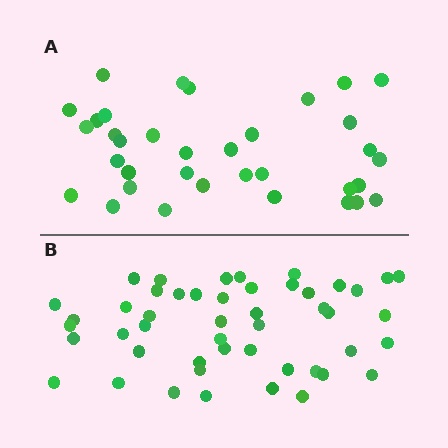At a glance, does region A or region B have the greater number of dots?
Region B (the bottom region) has more dots.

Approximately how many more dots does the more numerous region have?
Region B has approximately 15 more dots than region A.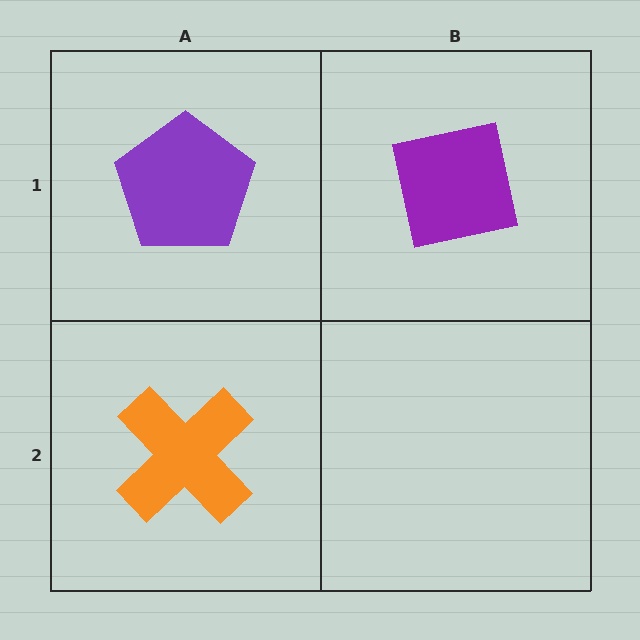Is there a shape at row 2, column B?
No, that cell is empty.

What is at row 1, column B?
A purple square.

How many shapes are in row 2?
1 shape.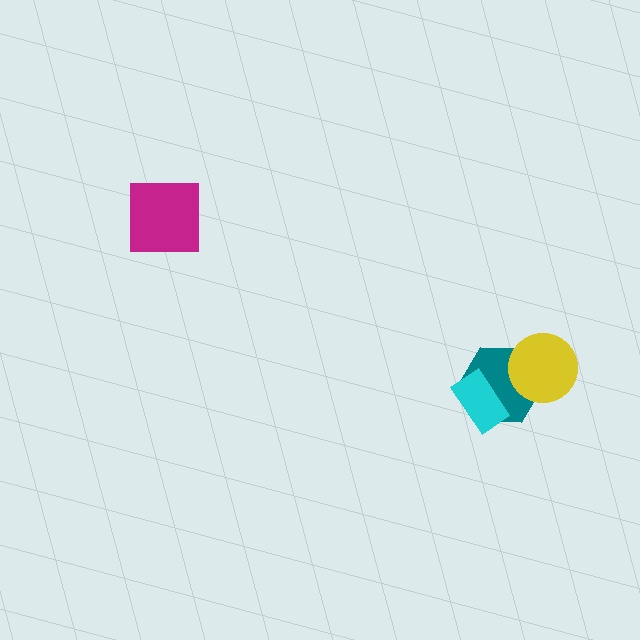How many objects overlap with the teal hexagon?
2 objects overlap with the teal hexagon.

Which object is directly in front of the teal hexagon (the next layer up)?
The cyan rectangle is directly in front of the teal hexagon.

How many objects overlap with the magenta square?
0 objects overlap with the magenta square.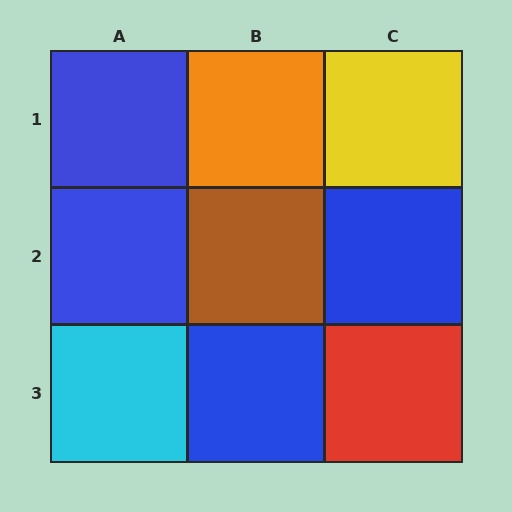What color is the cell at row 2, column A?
Blue.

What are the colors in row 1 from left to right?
Blue, orange, yellow.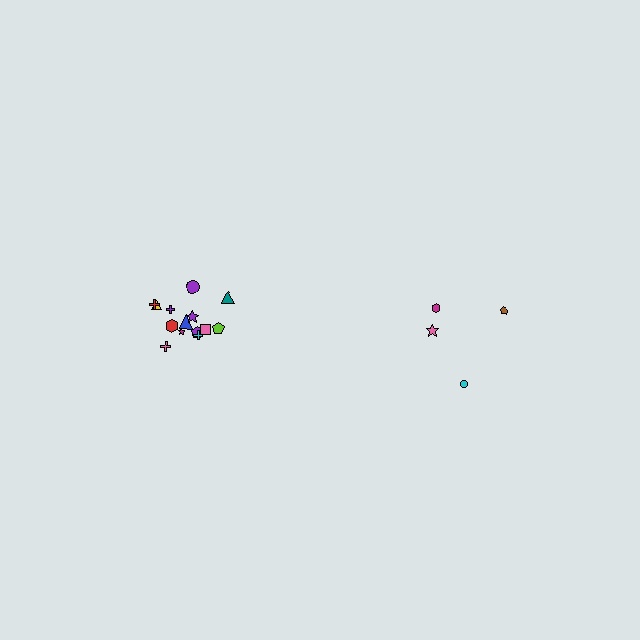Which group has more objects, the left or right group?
The left group.